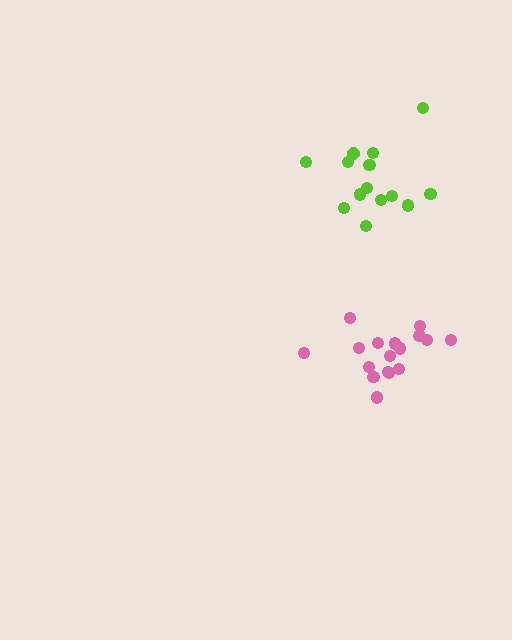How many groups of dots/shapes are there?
There are 2 groups.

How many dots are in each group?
Group 1: 14 dots, Group 2: 17 dots (31 total).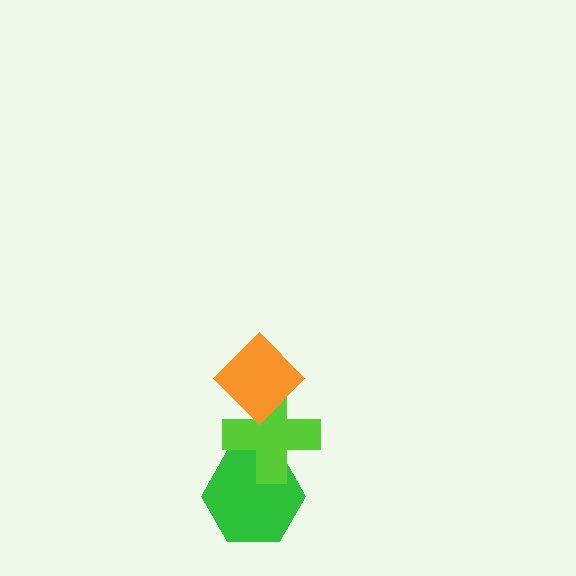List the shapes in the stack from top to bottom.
From top to bottom: the orange diamond, the lime cross, the green hexagon.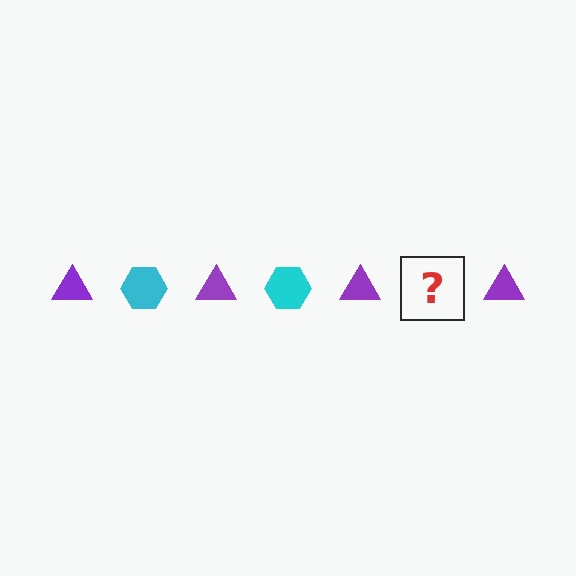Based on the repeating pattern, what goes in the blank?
The blank should be a cyan hexagon.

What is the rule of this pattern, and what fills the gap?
The rule is that the pattern alternates between purple triangle and cyan hexagon. The gap should be filled with a cyan hexagon.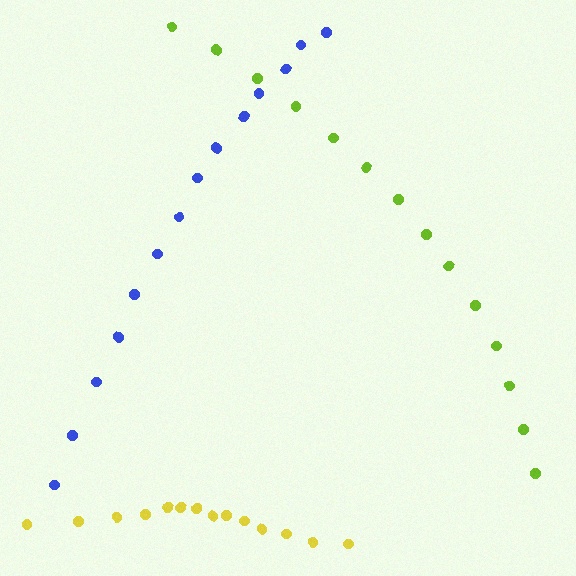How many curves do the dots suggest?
There are 3 distinct paths.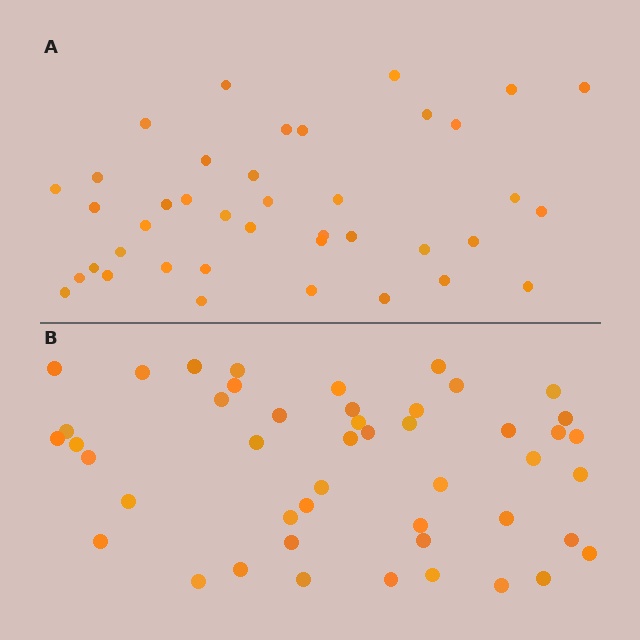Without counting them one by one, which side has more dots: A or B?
Region B (the bottom region) has more dots.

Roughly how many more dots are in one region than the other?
Region B has roughly 8 or so more dots than region A.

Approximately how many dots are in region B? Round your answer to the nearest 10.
About 50 dots. (The exact count is 47, which rounds to 50.)